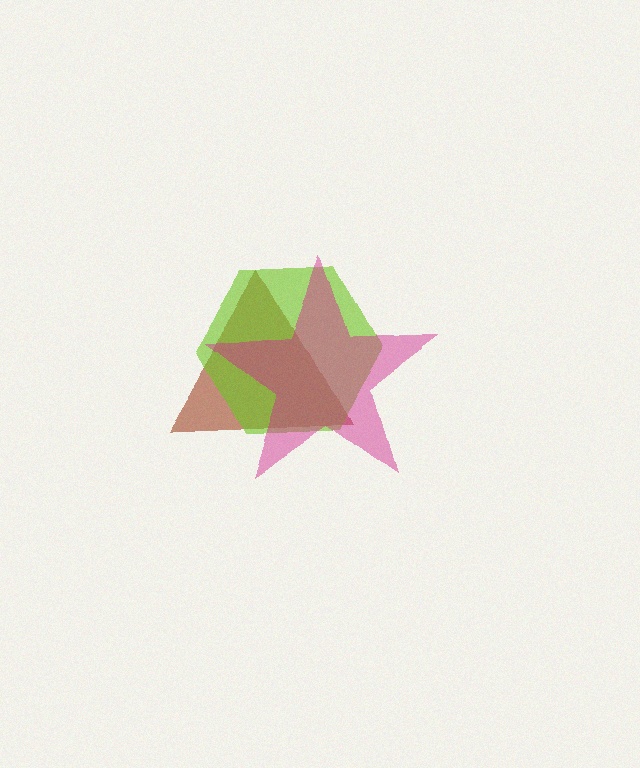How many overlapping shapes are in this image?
There are 3 overlapping shapes in the image.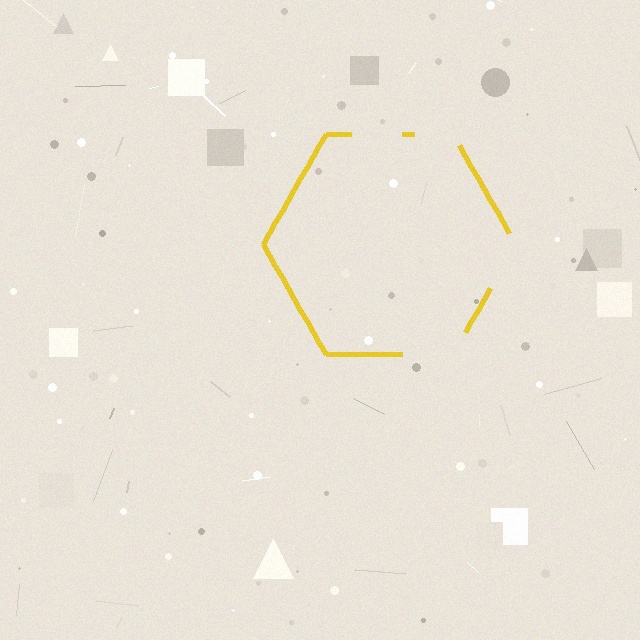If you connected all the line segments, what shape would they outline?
They would outline a hexagon.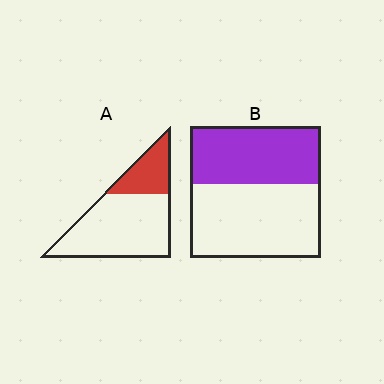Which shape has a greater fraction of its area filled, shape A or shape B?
Shape B.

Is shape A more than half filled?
No.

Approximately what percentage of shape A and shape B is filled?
A is approximately 25% and B is approximately 45%.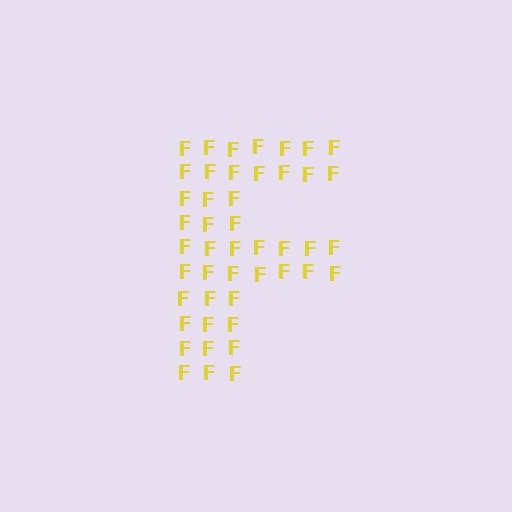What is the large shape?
The large shape is the letter F.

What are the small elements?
The small elements are letter F's.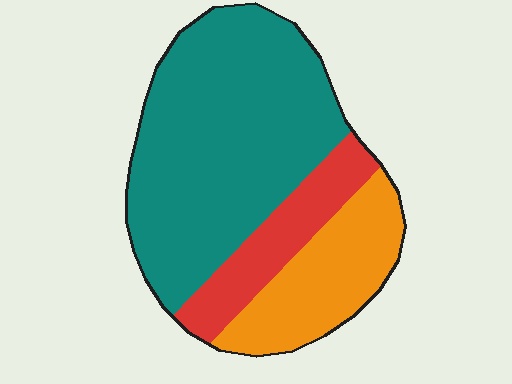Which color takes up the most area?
Teal, at roughly 60%.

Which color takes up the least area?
Red, at roughly 15%.